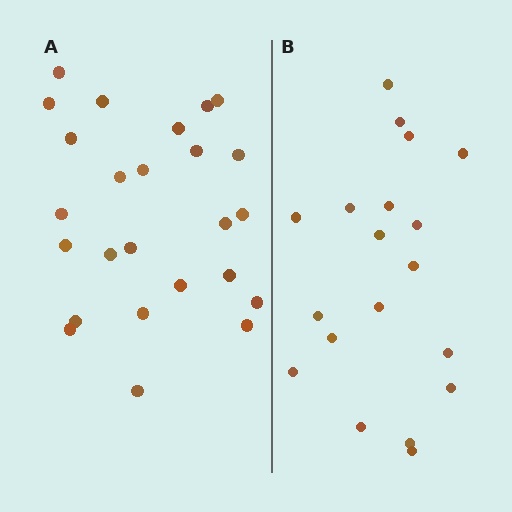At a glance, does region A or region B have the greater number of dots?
Region A (the left region) has more dots.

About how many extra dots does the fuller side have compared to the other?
Region A has about 6 more dots than region B.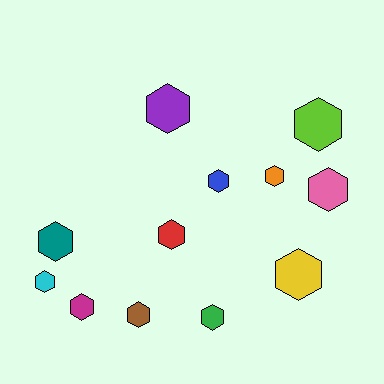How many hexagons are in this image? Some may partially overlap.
There are 12 hexagons.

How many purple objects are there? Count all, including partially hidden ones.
There is 1 purple object.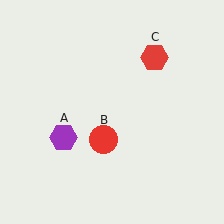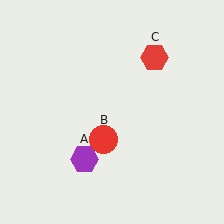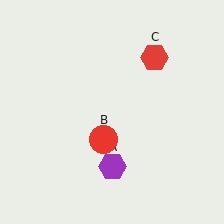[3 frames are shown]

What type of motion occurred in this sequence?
The purple hexagon (object A) rotated counterclockwise around the center of the scene.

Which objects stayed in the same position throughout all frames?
Red circle (object B) and red hexagon (object C) remained stationary.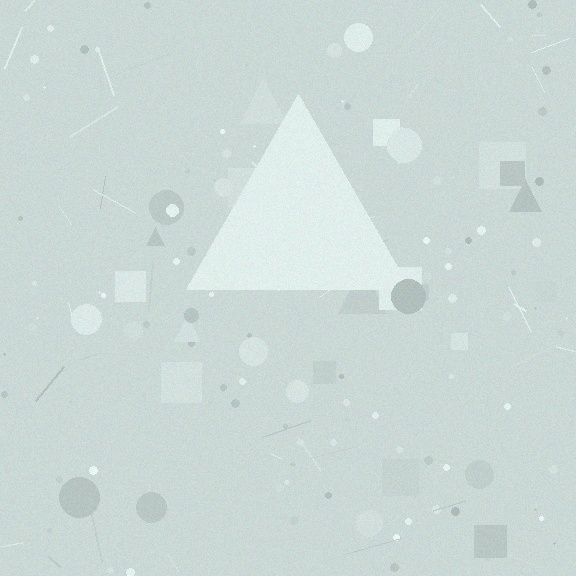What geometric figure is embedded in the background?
A triangle is embedded in the background.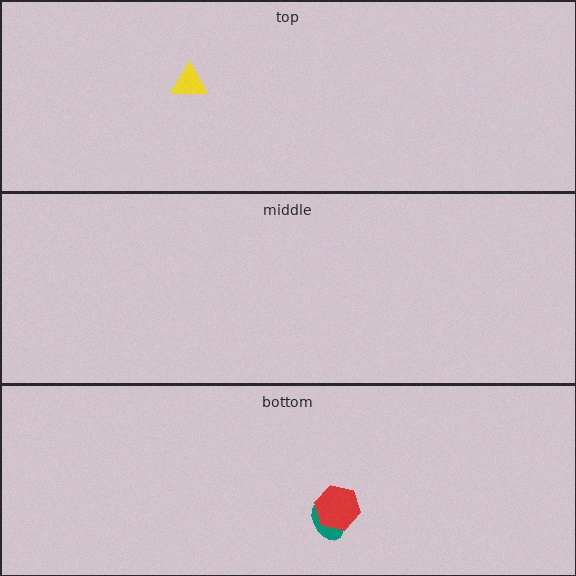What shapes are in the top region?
The yellow triangle.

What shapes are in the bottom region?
The teal ellipse, the red hexagon.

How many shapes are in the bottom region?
2.